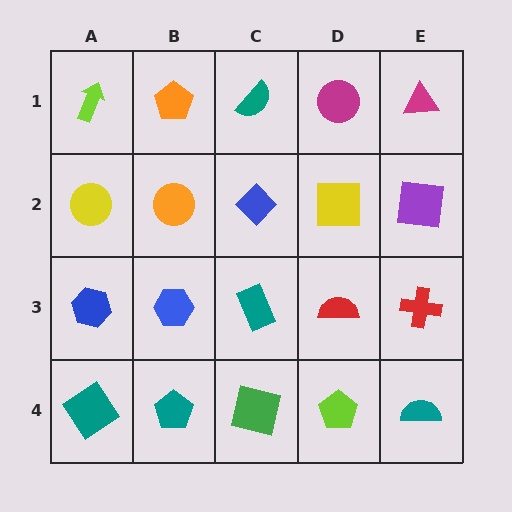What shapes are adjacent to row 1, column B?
An orange circle (row 2, column B), a lime arrow (row 1, column A), a teal semicircle (row 1, column C).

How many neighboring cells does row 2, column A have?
3.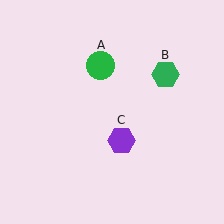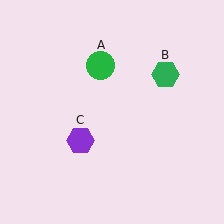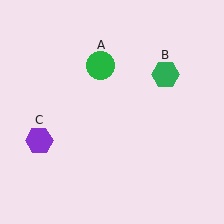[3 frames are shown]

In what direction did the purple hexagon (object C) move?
The purple hexagon (object C) moved left.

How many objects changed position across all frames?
1 object changed position: purple hexagon (object C).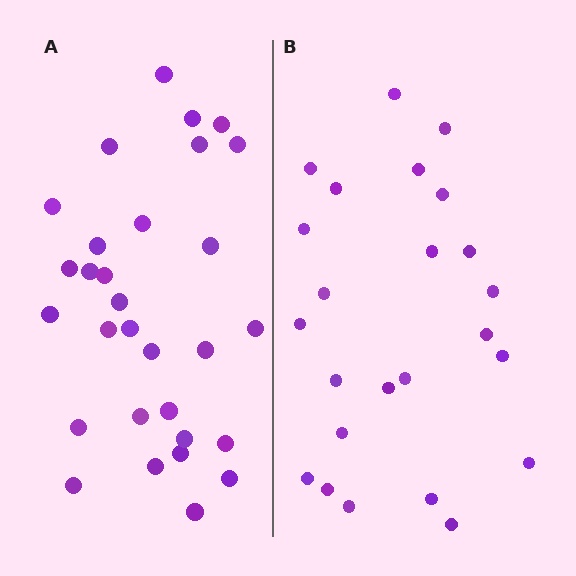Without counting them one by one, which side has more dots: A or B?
Region A (the left region) has more dots.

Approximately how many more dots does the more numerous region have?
Region A has about 6 more dots than region B.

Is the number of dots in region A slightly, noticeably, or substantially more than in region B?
Region A has noticeably more, but not dramatically so. The ratio is roughly 1.2 to 1.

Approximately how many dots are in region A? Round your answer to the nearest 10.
About 30 dots.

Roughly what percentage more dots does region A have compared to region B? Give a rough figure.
About 25% more.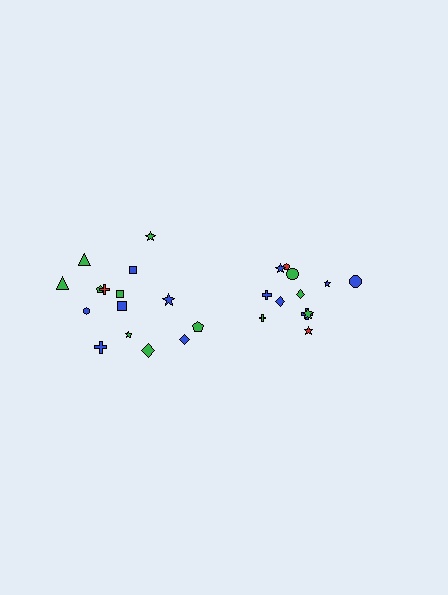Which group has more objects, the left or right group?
The left group.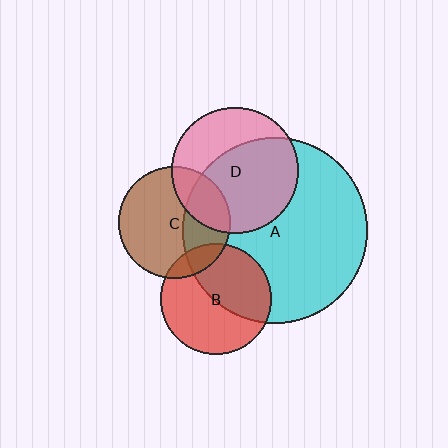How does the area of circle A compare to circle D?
Approximately 2.1 times.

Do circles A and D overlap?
Yes.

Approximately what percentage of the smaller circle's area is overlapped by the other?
Approximately 60%.